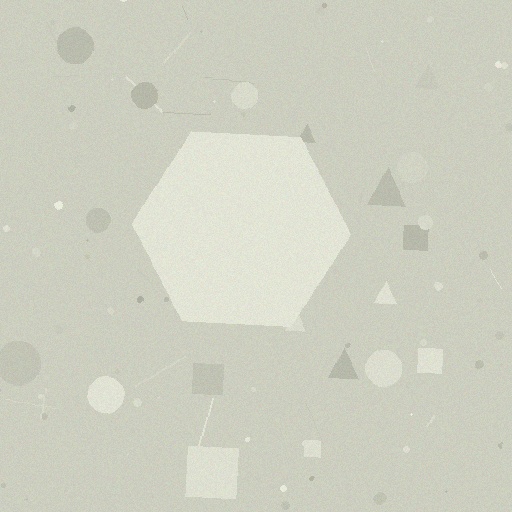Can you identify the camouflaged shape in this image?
The camouflaged shape is a hexagon.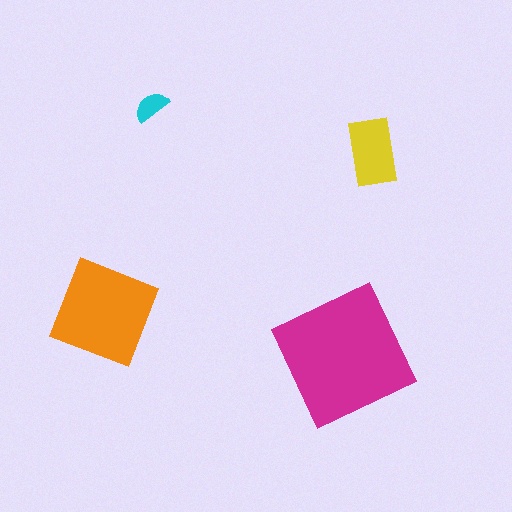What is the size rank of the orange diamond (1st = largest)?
2nd.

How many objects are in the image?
There are 4 objects in the image.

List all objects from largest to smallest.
The magenta square, the orange diamond, the yellow rectangle, the cyan semicircle.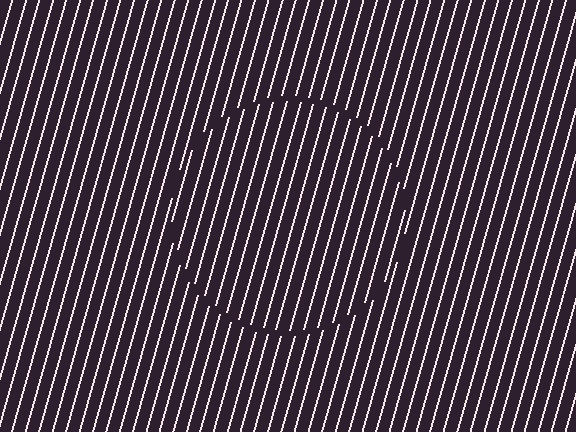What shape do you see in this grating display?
An illusory circle. The interior of the shape contains the same grating, shifted by half a period — the contour is defined by the phase discontinuity where line-ends from the inner and outer gratings abut.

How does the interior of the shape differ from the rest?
The interior of the shape contains the same grating, shifted by half a period — the contour is defined by the phase discontinuity where line-ends from the inner and outer gratings abut.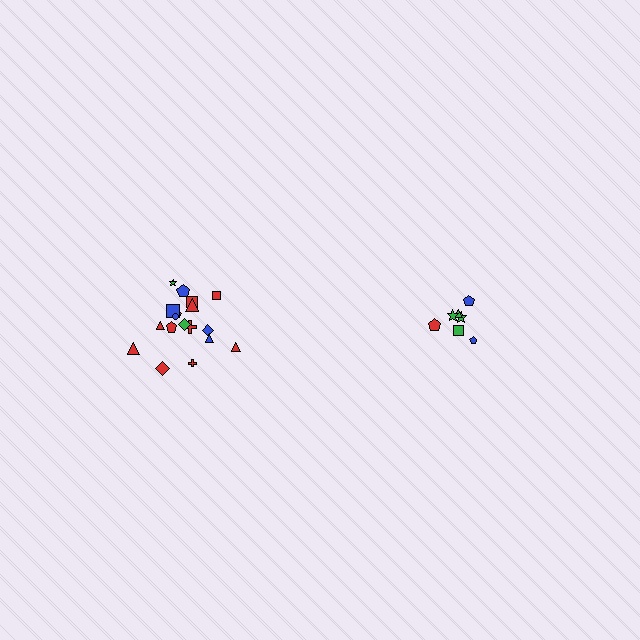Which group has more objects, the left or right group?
The left group.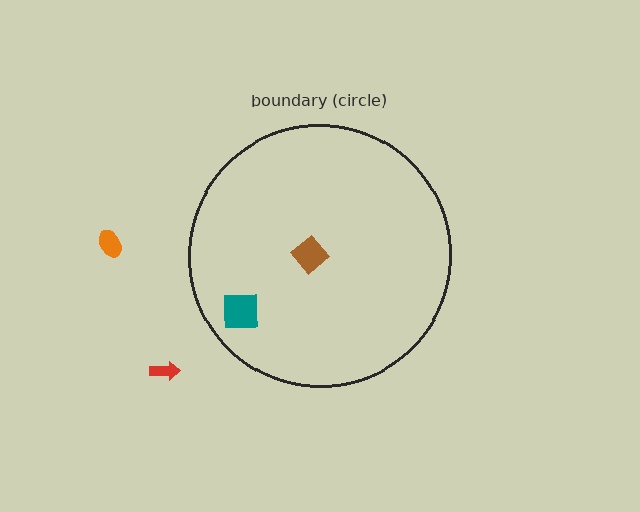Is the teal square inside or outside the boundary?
Inside.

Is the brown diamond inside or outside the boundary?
Inside.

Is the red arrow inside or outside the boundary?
Outside.